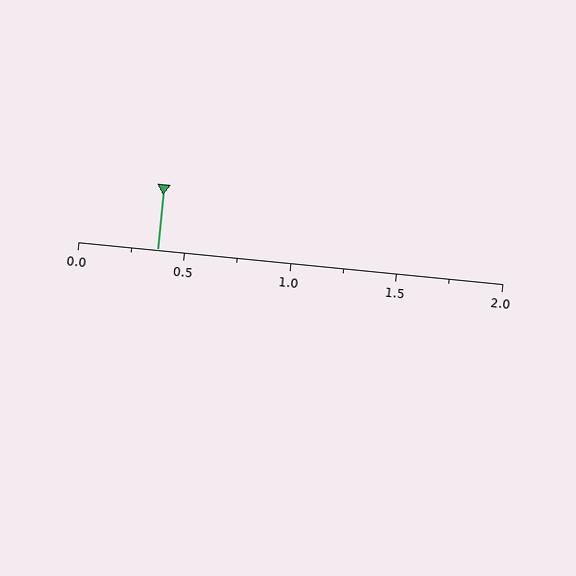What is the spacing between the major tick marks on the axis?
The major ticks are spaced 0.5 apart.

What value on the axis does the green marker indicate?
The marker indicates approximately 0.38.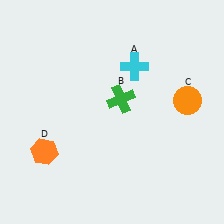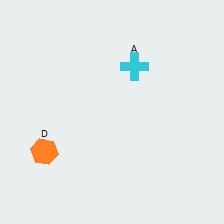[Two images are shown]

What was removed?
The green cross (B), the orange circle (C) were removed in Image 2.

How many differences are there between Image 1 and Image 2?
There are 2 differences between the two images.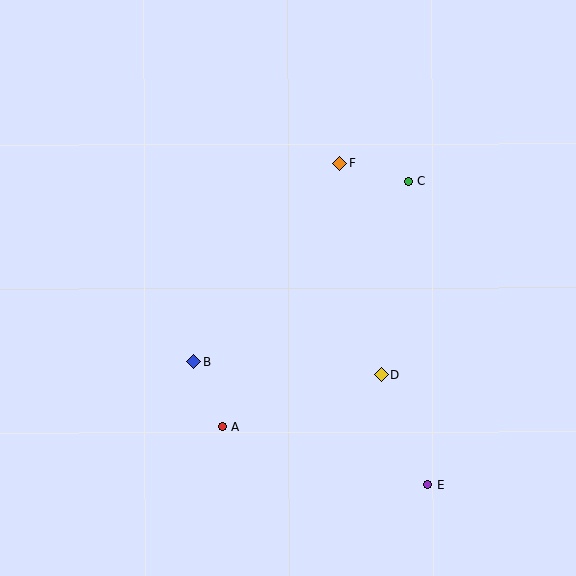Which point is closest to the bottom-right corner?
Point E is closest to the bottom-right corner.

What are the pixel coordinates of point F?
Point F is at (340, 163).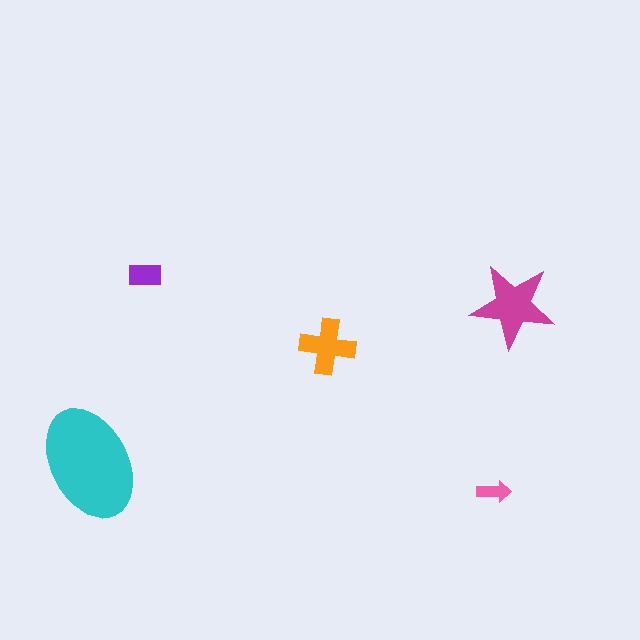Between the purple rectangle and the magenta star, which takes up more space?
The magenta star.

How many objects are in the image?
There are 5 objects in the image.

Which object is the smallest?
The pink arrow.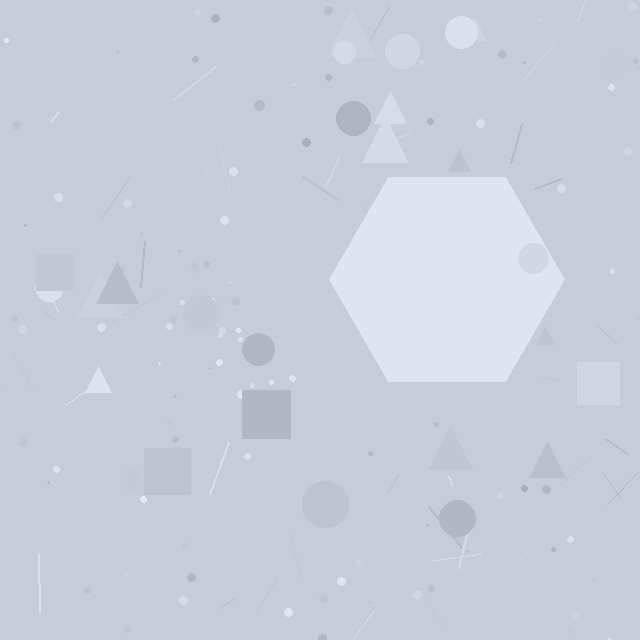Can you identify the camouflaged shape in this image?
The camouflaged shape is a hexagon.